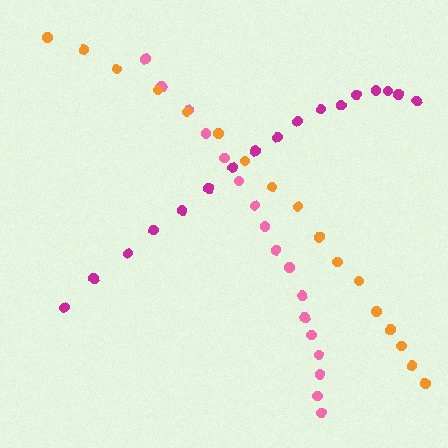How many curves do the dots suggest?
There are 3 distinct paths.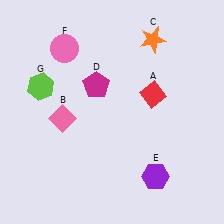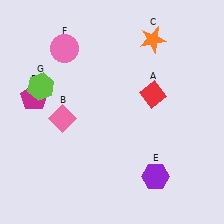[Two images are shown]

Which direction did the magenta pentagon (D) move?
The magenta pentagon (D) moved left.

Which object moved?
The magenta pentagon (D) moved left.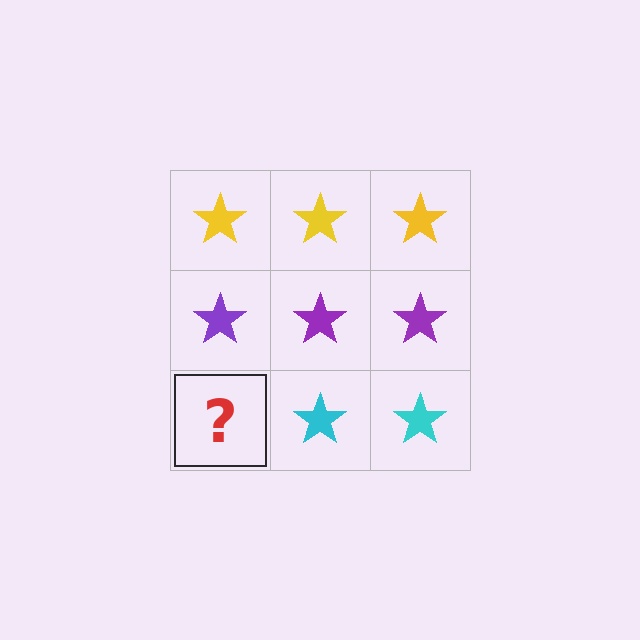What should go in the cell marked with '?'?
The missing cell should contain a cyan star.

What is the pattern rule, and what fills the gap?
The rule is that each row has a consistent color. The gap should be filled with a cyan star.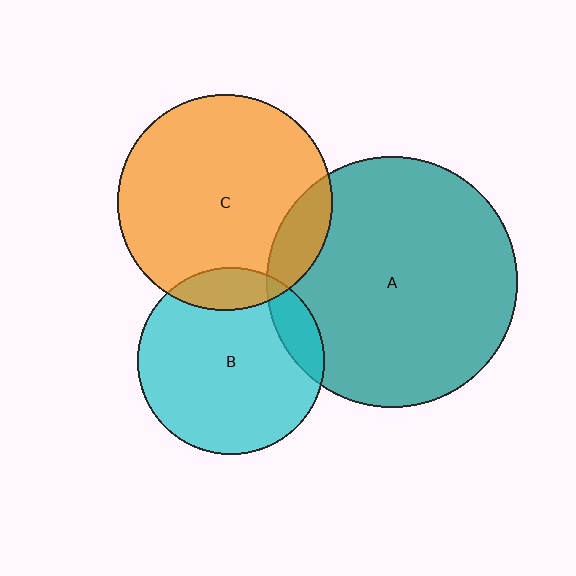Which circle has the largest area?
Circle A (teal).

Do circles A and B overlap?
Yes.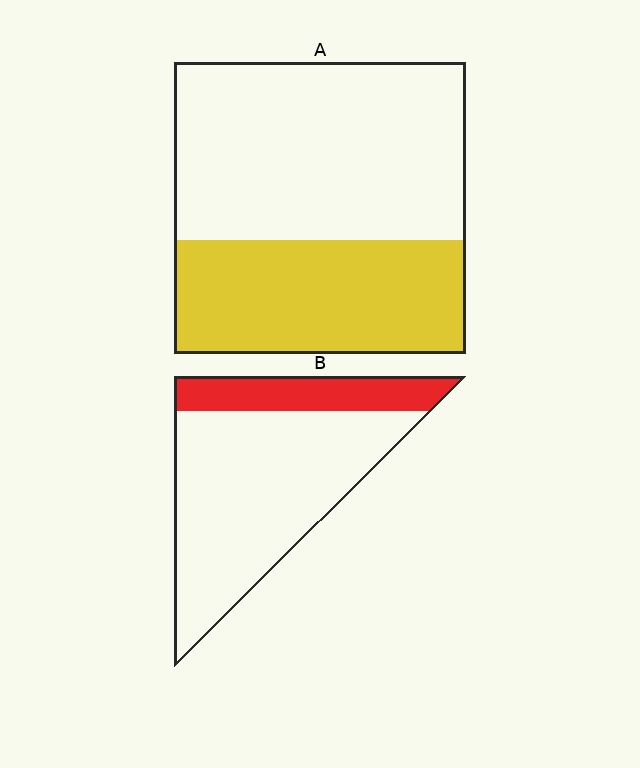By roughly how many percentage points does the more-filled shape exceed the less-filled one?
By roughly 15 percentage points (A over B).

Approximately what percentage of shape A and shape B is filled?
A is approximately 40% and B is approximately 25%.